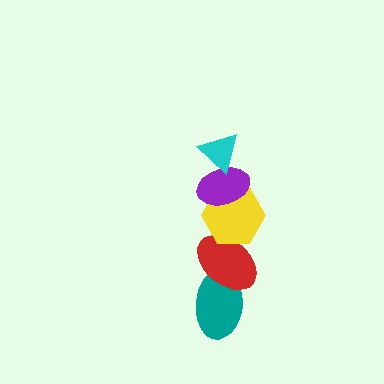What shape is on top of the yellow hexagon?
The purple ellipse is on top of the yellow hexagon.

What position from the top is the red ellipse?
The red ellipse is 4th from the top.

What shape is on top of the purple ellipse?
The cyan triangle is on top of the purple ellipse.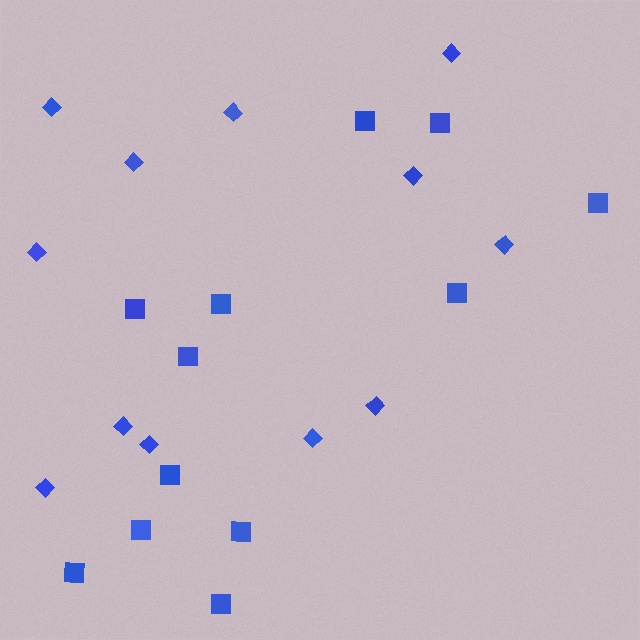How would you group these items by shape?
There are 2 groups: one group of squares (12) and one group of diamonds (12).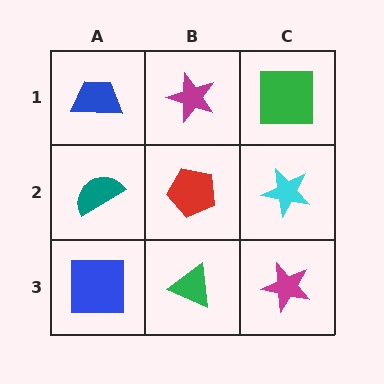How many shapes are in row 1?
3 shapes.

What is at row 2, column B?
A red pentagon.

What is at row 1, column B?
A magenta star.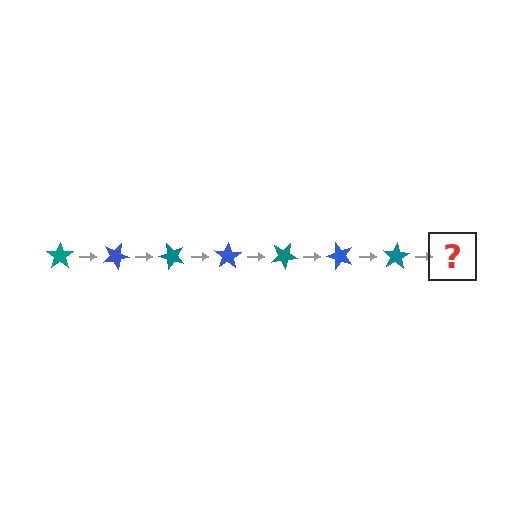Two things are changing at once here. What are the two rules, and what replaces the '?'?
The two rules are that it rotates 25 degrees each step and the color cycles through teal and blue. The '?' should be a blue star, rotated 175 degrees from the start.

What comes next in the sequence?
The next element should be a blue star, rotated 175 degrees from the start.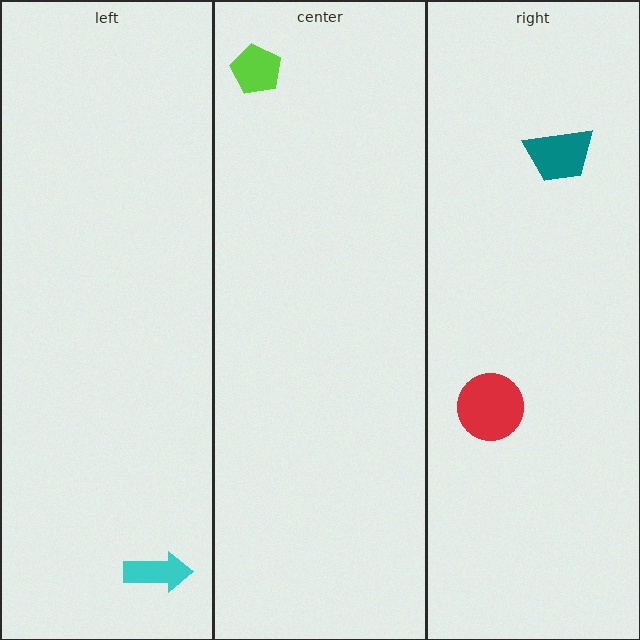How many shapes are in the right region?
2.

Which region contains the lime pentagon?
The center region.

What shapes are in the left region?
The cyan arrow.